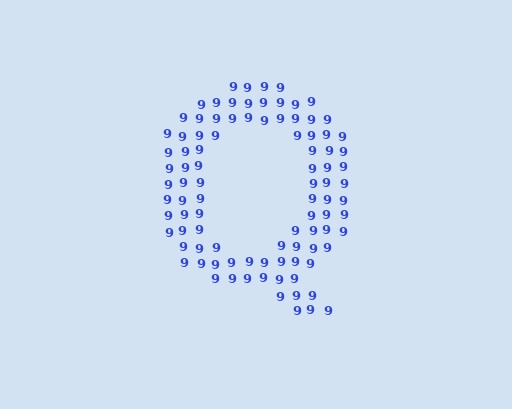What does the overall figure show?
The overall figure shows the letter Q.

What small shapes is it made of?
It is made of small digit 9's.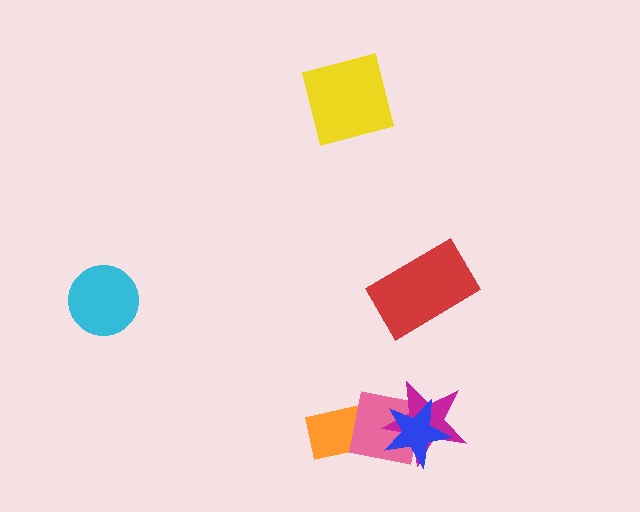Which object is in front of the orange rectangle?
The pink square is in front of the orange rectangle.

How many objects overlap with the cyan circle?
0 objects overlap with the cyan circle.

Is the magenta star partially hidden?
Yes, it is partially covered by another shape.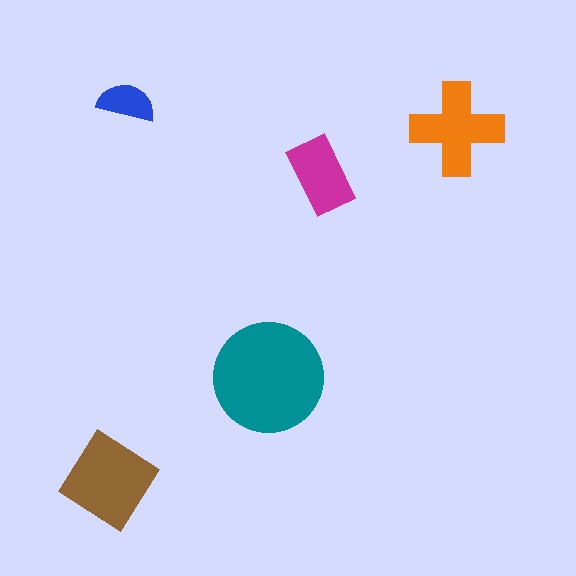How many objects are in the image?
There are 5 objects in the image.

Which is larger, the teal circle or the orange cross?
The teal circle.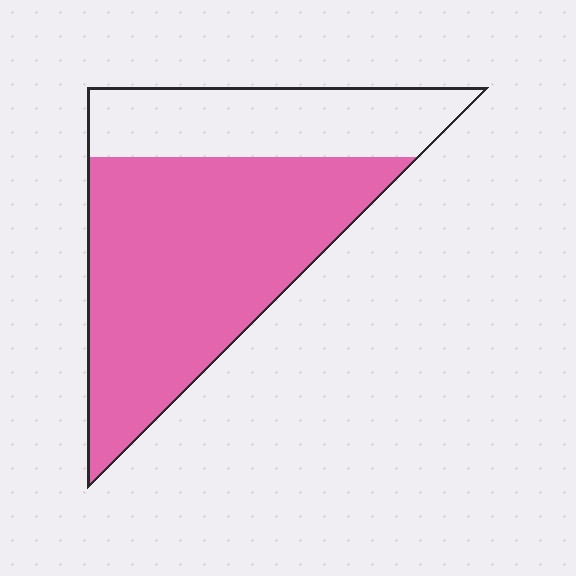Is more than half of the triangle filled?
Yes.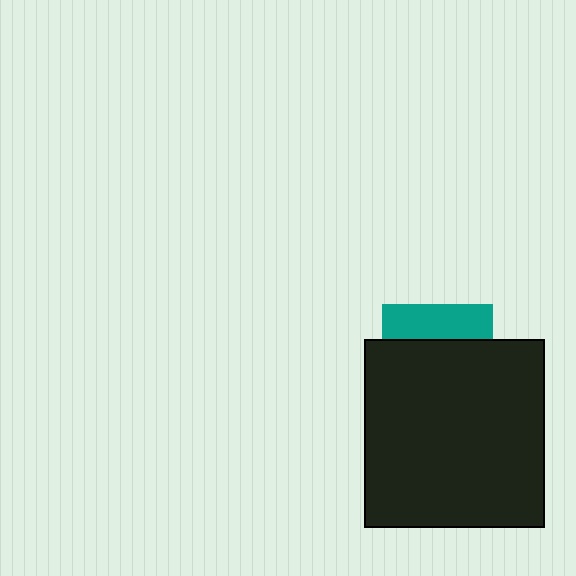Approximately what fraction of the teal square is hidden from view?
Roughly 67% of the teal square is hidden behind the black rectangle.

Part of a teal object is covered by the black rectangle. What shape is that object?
It is a square.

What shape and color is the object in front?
The object in front is a black rectangle.